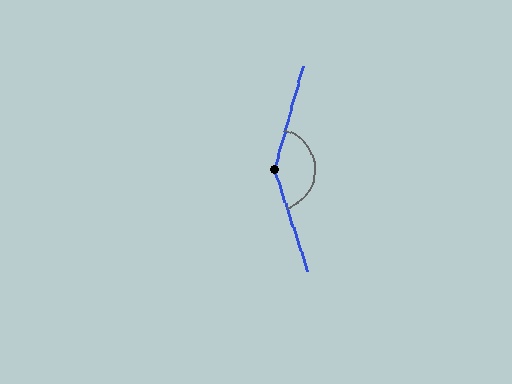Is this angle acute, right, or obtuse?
It is obtuse.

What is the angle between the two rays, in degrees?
Approximately 146 degrees.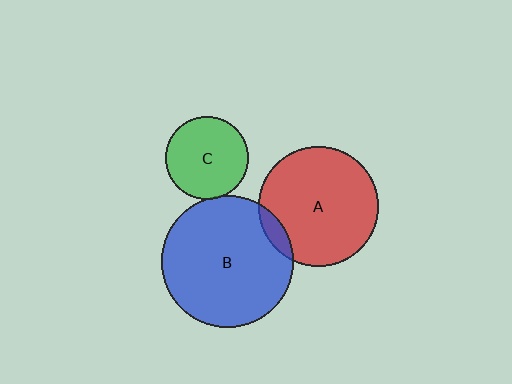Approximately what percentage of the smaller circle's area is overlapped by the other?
Approximately 10%.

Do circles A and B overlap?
Yes.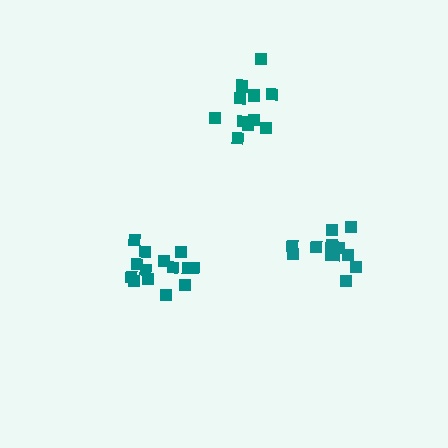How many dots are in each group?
Group 1: 12 dots, Group 2: 14 dots, Group 3: 11 dots (37 total).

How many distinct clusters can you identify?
There are 3 distinct clusters.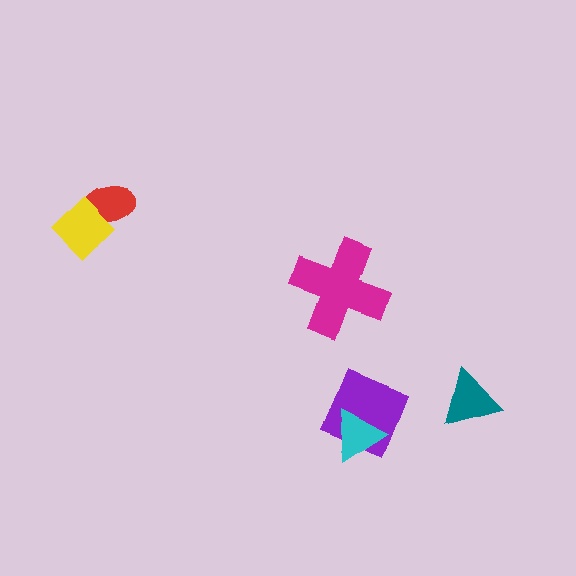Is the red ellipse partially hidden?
Yes, it is partially covered by another shape.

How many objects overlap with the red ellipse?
1 object overlaps with the red ellipse.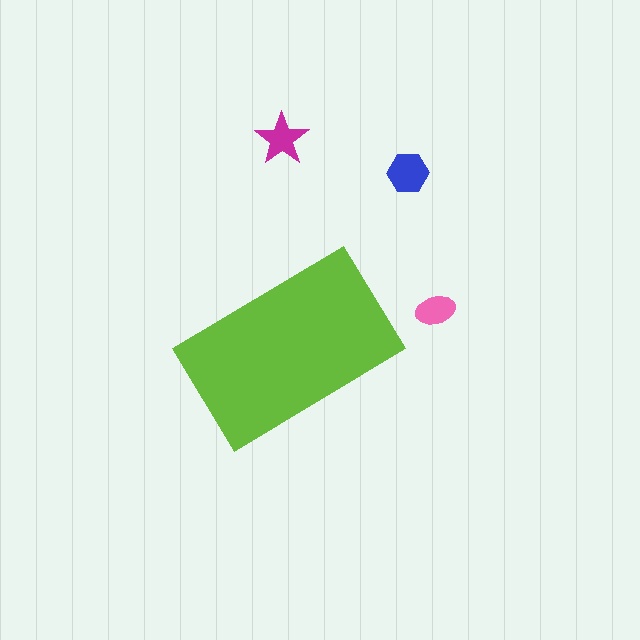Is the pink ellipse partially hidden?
No, the pink ellipse is fully visible.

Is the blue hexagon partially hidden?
No, the blue hexagon is fully visible.